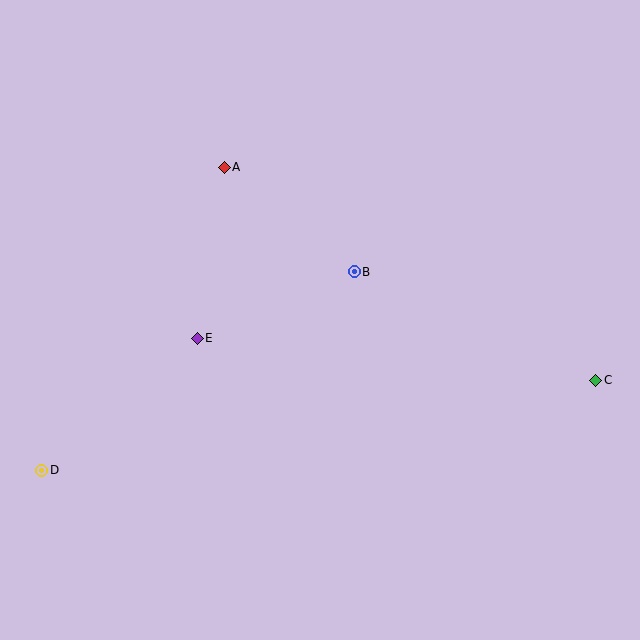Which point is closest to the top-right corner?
Point C is closest to the top-right corner.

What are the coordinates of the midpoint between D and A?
The midpoint between D and A is at (133, 319).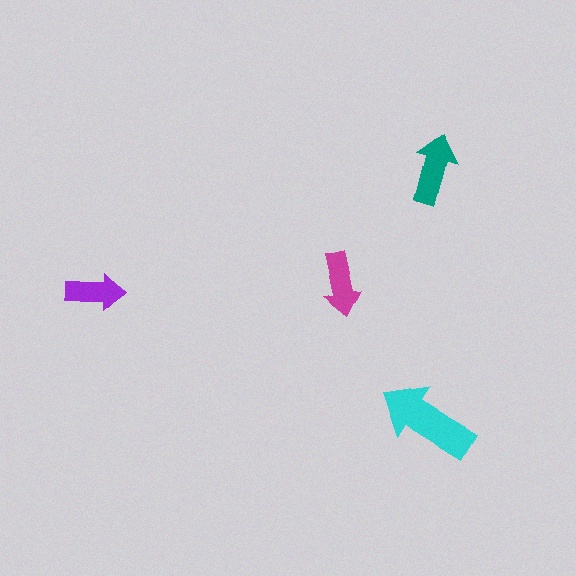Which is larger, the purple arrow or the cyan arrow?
The cyan one.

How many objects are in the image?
There are 4 objects in the image.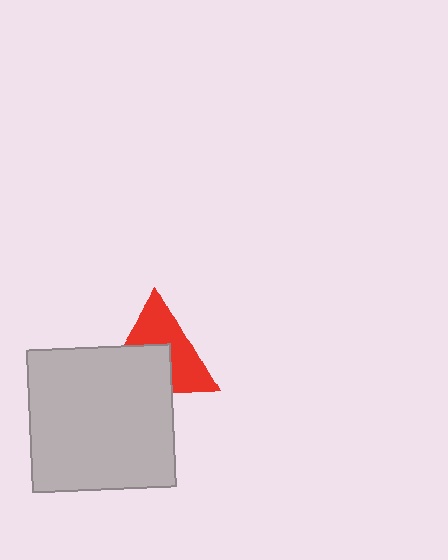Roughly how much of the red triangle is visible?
About half of it is visible (roughly 55%).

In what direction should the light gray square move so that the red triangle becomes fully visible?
The light gray square should move down. That is the shortest direction to clear the overlap and leave the red triangle fully visible.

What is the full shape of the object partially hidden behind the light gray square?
The partially hidden object is a red triangle.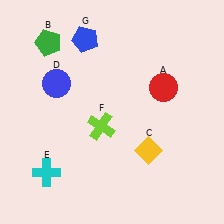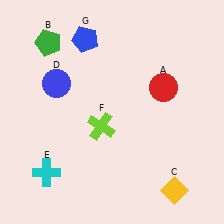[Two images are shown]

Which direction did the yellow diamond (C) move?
The yellow diamond (C) moved down.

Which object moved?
The yellow diamond (C) moved down.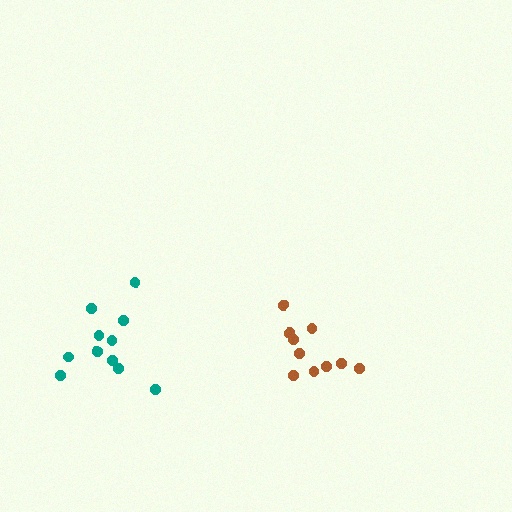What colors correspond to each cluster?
The clusters are colored: teal, brown.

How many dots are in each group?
Group 1: 11 dots, Group 2: 10 dots (21 total).